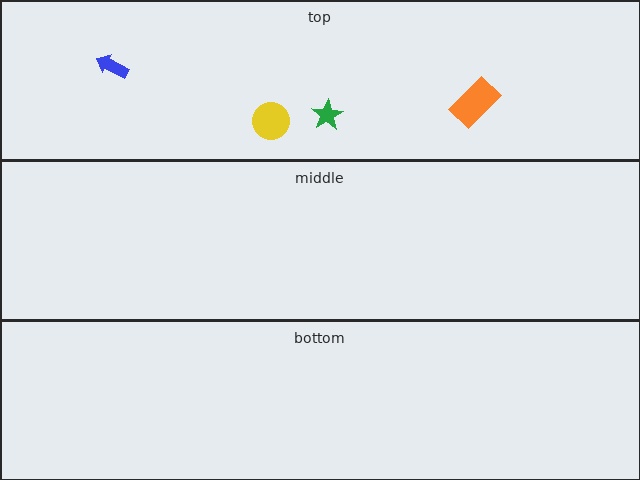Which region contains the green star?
The top region.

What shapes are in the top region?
The green star, the yellow circle, the blue arrow, the orange rectangle.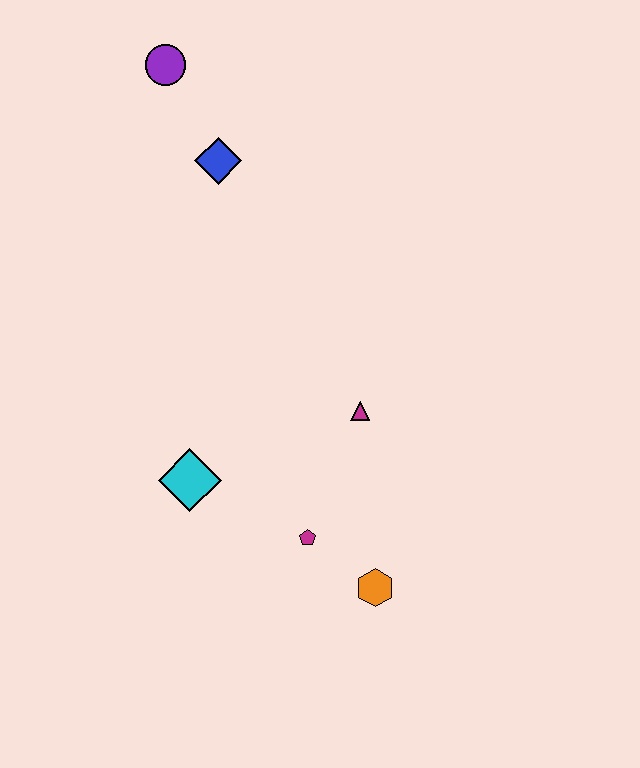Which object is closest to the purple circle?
The blue diamond is closest to the purple circle.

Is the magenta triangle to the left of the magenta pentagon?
No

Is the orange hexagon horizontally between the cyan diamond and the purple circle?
No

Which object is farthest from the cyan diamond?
The purple circle is farthest from the cyan diamond.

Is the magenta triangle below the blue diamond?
Yes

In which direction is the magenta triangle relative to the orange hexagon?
The magenta triangle is above the orange hexagon.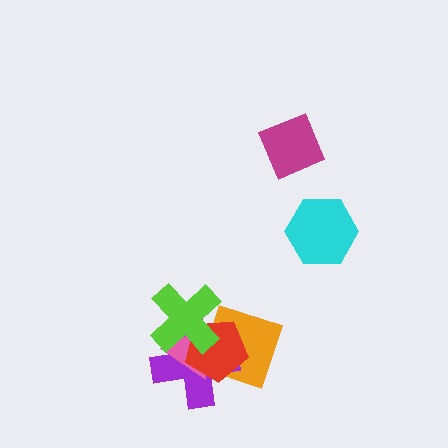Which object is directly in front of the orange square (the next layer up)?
The purple cross is directly in front of the orange square.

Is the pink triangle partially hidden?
Yes, it is partially covered by another shape.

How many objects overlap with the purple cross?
4 objects overlap with the purple cross.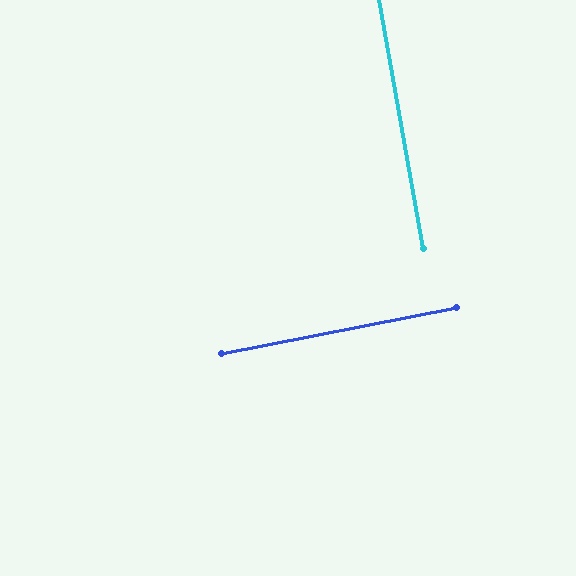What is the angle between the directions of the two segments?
Approximately 89 degrees.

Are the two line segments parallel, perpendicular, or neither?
Perpendicular — they meet at approximately 89°.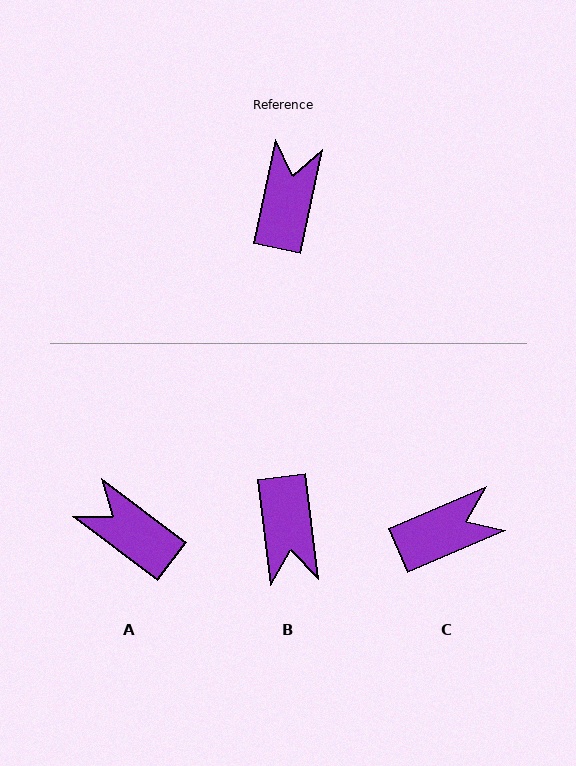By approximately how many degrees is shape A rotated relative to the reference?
Approximately 65 degrees counter-clockwise.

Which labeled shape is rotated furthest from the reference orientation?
B, about 161 degrees away.